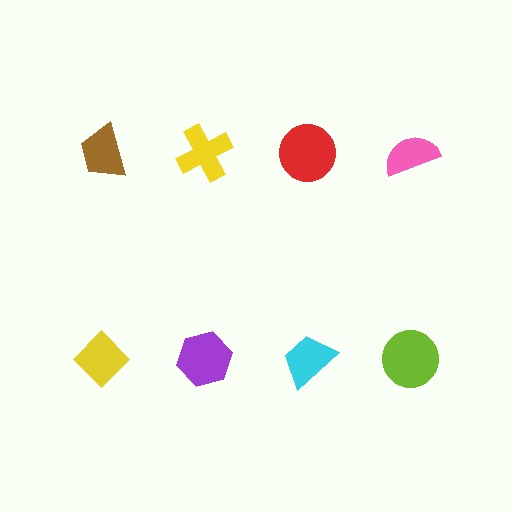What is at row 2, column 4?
A lime circle.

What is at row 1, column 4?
A pink semicircle.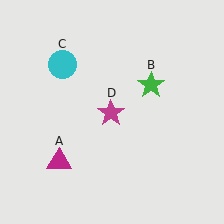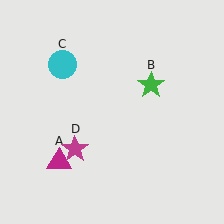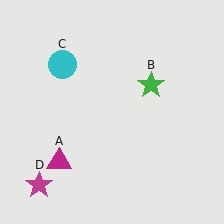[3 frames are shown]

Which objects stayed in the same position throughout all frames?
Magenta triangle (object A) and green star (object B) and cyan circle (object C) remained stationary.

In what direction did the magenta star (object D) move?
The magenta star (object D) moved down and to the left.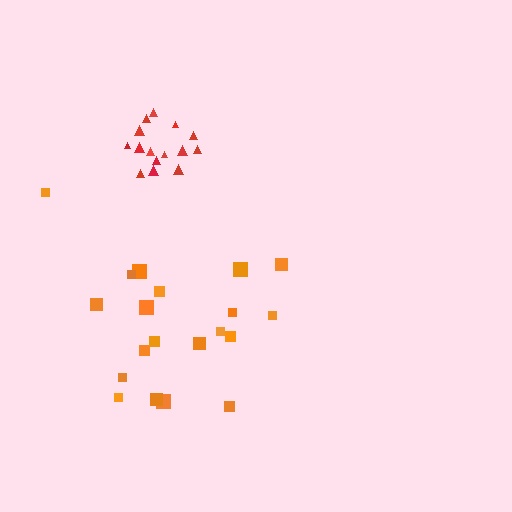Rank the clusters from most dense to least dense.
red, orange.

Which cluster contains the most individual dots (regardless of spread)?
Orange (20).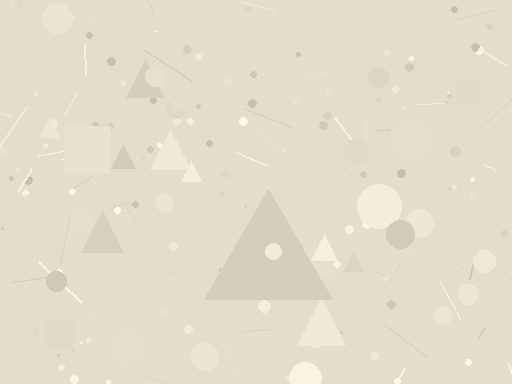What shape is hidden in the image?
A triangle is hidden in the image.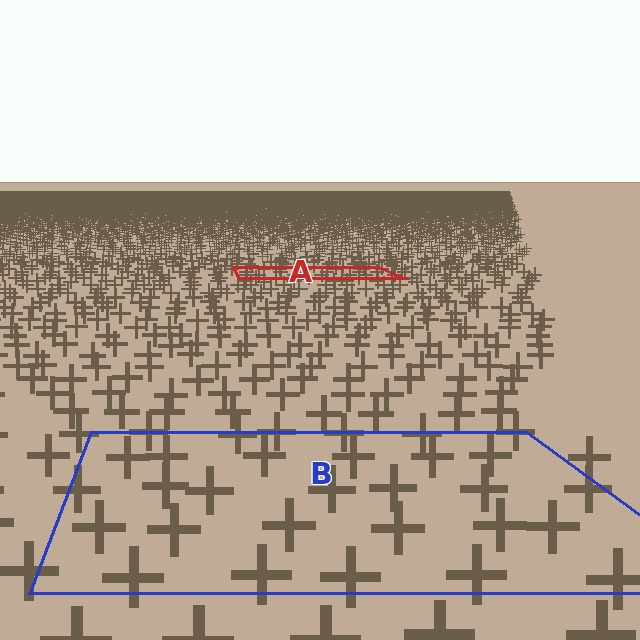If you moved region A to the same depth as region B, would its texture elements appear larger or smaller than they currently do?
They would appear larger. At a closer depth, the same texture elements are projected at a bigger on-screen size.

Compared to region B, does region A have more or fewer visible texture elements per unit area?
Region A has more texture elements per unit area — they are packed more densely because it is farther away.